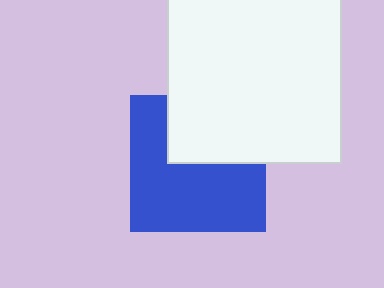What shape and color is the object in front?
The object in front is a white square.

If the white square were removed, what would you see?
You would see the complete blue square.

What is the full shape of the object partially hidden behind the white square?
The partially hidden object is a blue square.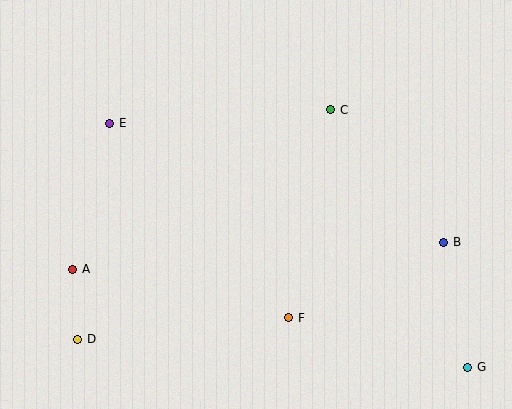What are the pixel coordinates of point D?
Point D is at (78, 339).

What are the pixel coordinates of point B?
Point B is at (444, 242).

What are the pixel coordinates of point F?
Point F is at (289, 318).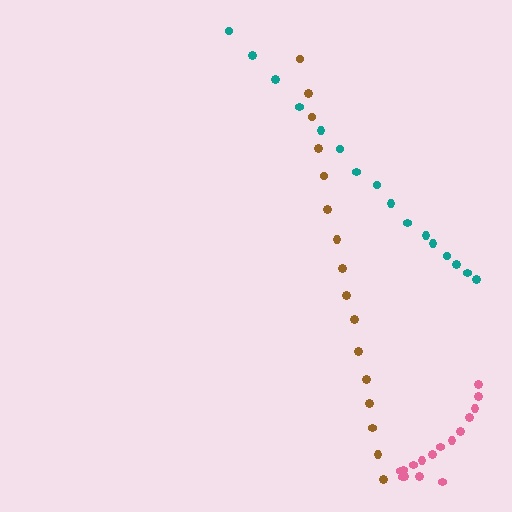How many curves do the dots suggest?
There are 3 distinct paths.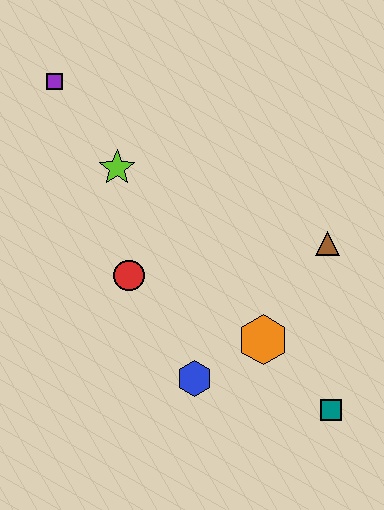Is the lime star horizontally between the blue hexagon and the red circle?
No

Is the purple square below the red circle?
No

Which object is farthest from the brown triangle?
The purple square is farthest from the brown triangle.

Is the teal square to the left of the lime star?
No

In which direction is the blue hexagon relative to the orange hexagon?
The blue hexagon is to the left of the orange hexagon.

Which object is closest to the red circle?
The lime star is closest to the red circle.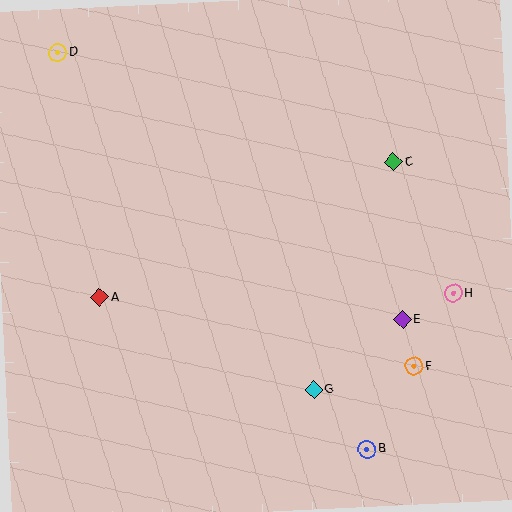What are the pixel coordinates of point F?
Point F is at (414, 366).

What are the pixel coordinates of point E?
Point E is at (402, 320).